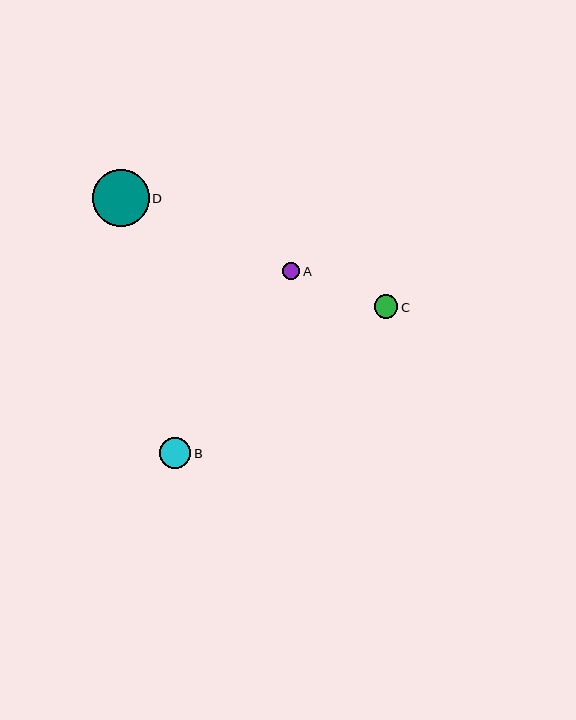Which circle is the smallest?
Circle A is the smallest with a size of approximately 17 pixels.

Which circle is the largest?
Circle D is the largest with a size of approximately 57 pixels.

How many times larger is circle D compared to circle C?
Circle D is approximately 2.4 times the size of circle C.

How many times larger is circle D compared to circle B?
Circle D is approximately 1.8 times the size of circle B.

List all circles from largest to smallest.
From largest to smallest: D, B, C, A.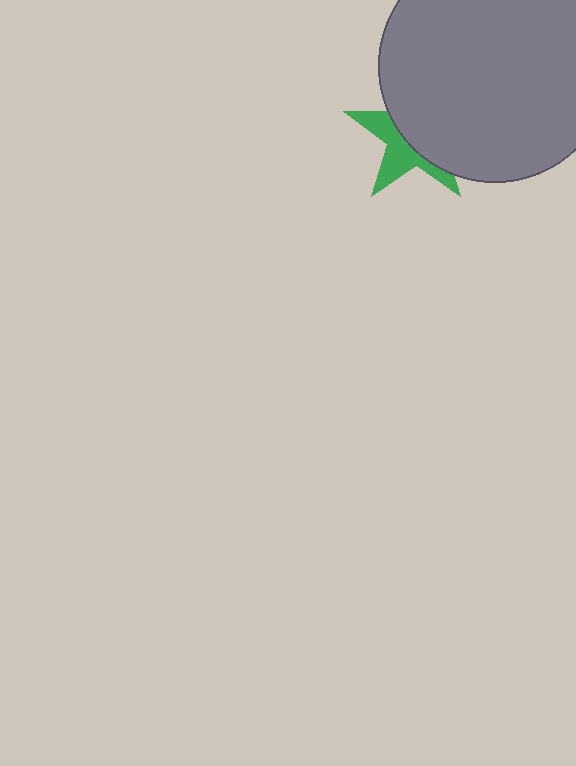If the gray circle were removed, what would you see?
You would see the complete green star.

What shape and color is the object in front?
The object in front is a gray circle.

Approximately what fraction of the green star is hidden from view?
Roughly 58% of the green star is hidden behind the gray circle.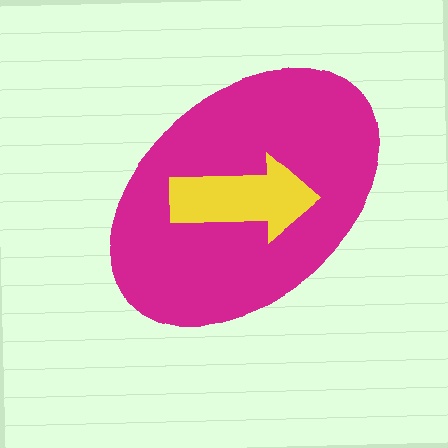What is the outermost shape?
The magenta ellipse.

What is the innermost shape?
The yellow arrow.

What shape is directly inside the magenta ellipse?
The yellow arrow.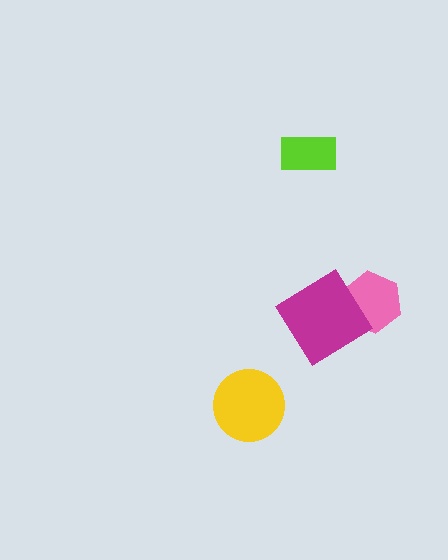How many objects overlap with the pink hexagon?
1 object overlaps with the pink hexagon.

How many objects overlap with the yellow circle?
0 objects overlap with the yellow circle.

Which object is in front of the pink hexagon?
The magenta diamond is in front of the pink hexagon.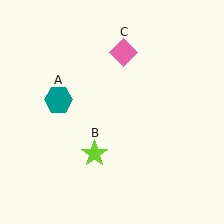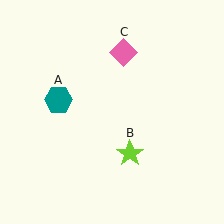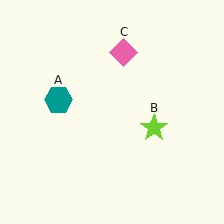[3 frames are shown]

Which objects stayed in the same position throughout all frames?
Teal hexagon (object A) and pink diamond (object C) remained stationary.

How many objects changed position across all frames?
1 object changed position: lime star (object B).